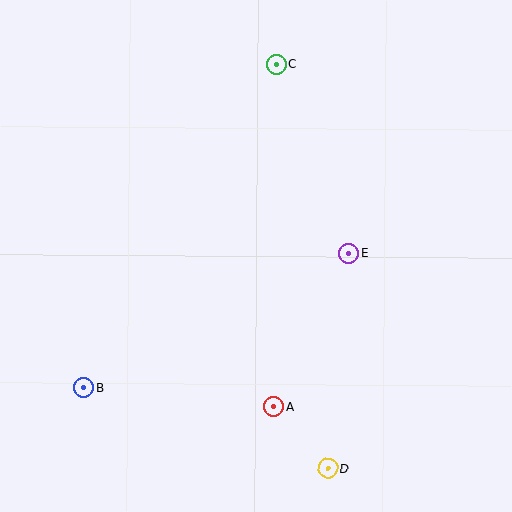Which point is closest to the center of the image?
Point E at (349, 253) is closest to the center.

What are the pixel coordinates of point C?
Point C is at (277, 64).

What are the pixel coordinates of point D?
Point D is at (328, 468).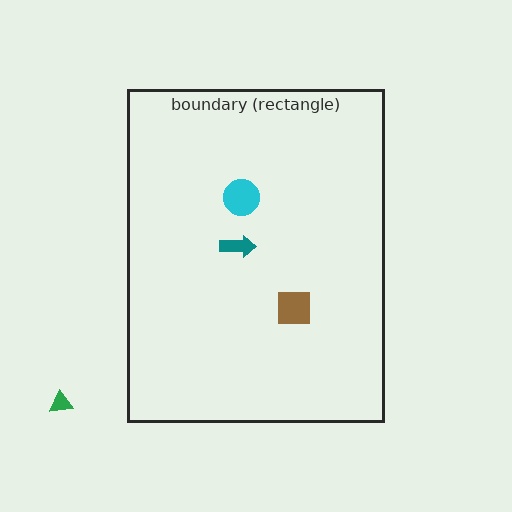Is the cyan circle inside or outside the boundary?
Inside.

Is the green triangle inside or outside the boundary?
Outside.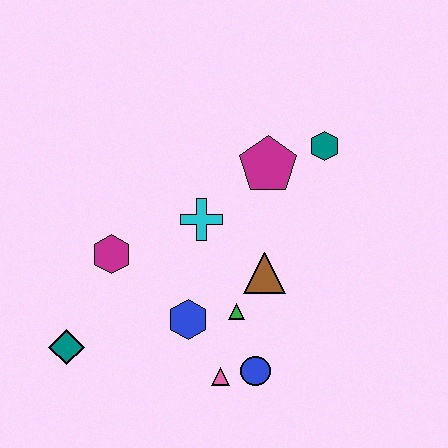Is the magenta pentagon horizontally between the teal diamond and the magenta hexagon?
No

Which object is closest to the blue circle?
The pink triangle is closest to the blue circle.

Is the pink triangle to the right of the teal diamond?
Yes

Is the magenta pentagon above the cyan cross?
Yes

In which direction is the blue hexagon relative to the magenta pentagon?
The blue hexagon is below the magenta pentagon.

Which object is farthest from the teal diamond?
The teal hexagon is farthest from the teal diamond.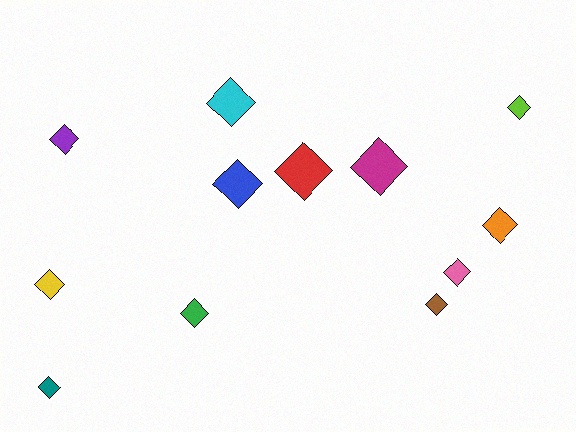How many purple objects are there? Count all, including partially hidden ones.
There is 1 purple object.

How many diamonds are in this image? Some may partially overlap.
There are 12 diamonds.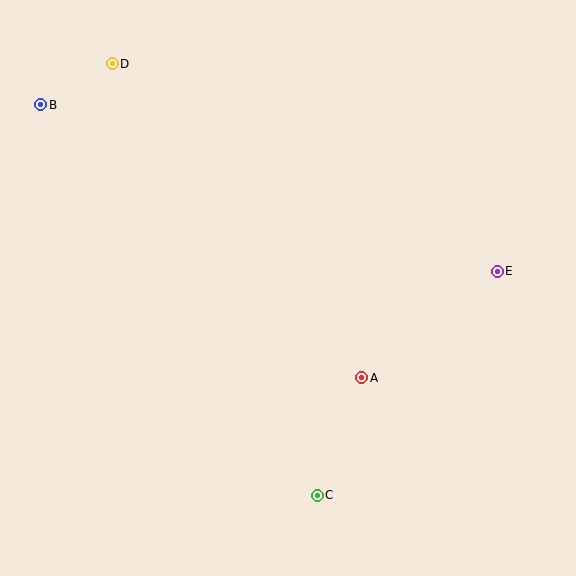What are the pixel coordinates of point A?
Point A is at (362, 378).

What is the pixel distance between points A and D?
The distance between A and D is 401 pixels.